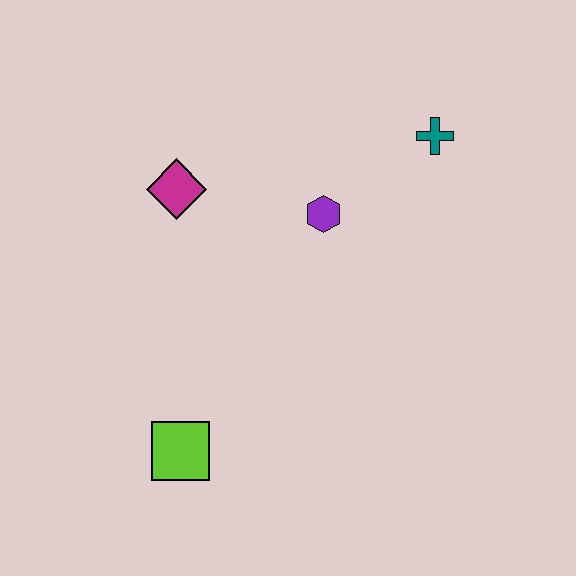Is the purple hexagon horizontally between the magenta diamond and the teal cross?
Yes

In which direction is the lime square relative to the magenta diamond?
The lime square is below the magenta diamond.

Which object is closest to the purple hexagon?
The teal cross is closest to the purple hexagon.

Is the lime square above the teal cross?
No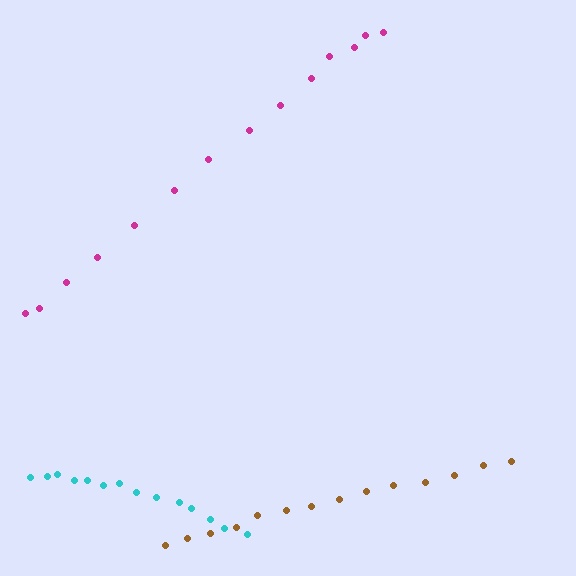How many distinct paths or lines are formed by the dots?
There are 3 distinct paths.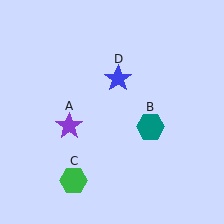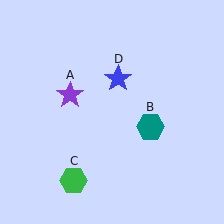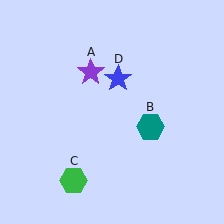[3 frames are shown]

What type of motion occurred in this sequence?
The purple star (object A) rotated clockwise around the center of the scene.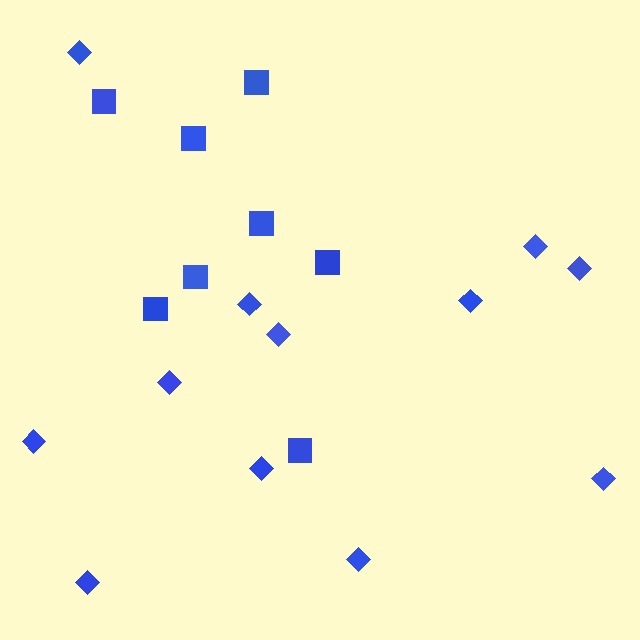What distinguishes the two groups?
There are 2 groups: one group of squares (8) and one group of diamonds (12).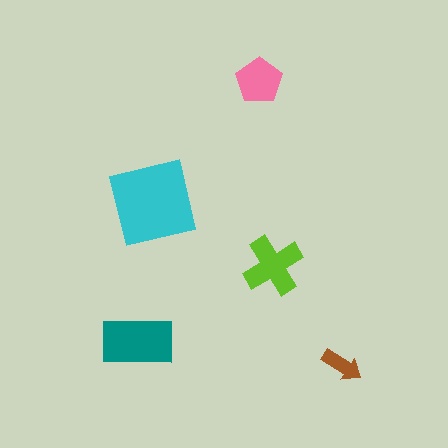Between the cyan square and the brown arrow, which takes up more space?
The cyan square.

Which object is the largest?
The cyan square.